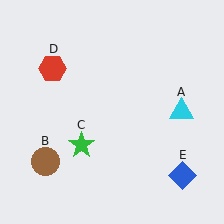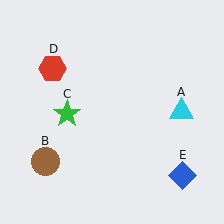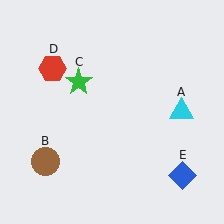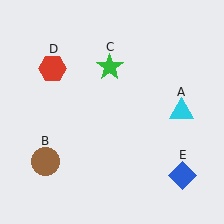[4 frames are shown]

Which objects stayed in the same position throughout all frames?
Cyan triangle (object A) and brown circle (object B) and red hexagon (object D) and blue diamond (object E) remained stationary.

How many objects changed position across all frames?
1 object changed position: green star (object C).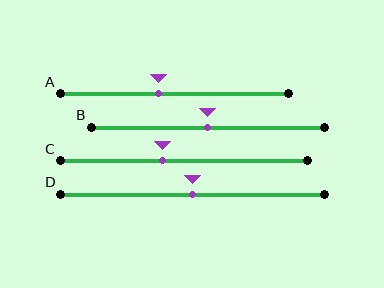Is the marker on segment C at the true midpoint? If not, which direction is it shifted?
No, the marker on segment C is shifted to the left by about 9% of the segment length.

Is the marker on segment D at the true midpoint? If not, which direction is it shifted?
Yes, the marker on segment D is at the true midpoint.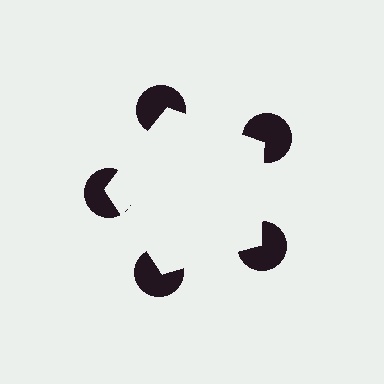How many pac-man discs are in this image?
There are 5 — one at each vertex of the illusory pentagon.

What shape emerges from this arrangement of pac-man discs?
An illusory pentagon — its edges are inferred from the aligned wedge cuts in the pac-man discs, not physically drawn.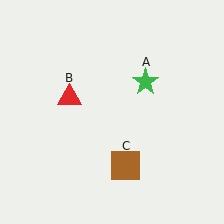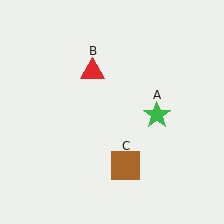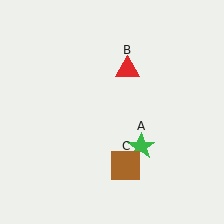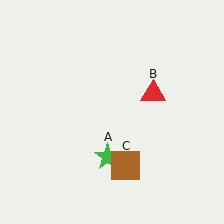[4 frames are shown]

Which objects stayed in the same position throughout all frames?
Brown square (object C) remained stationary.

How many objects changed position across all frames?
2 objects changed position: green star (object A), red triangle (object B).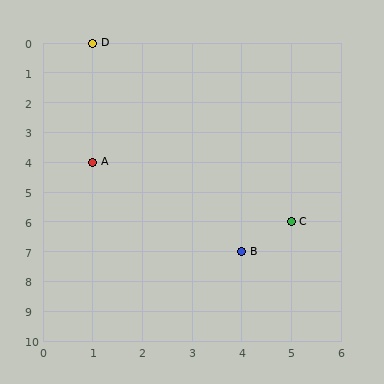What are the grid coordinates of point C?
Point C is at grid coordinates (5, 6).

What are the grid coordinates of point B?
Point B is at grid coordinates (4, 7).